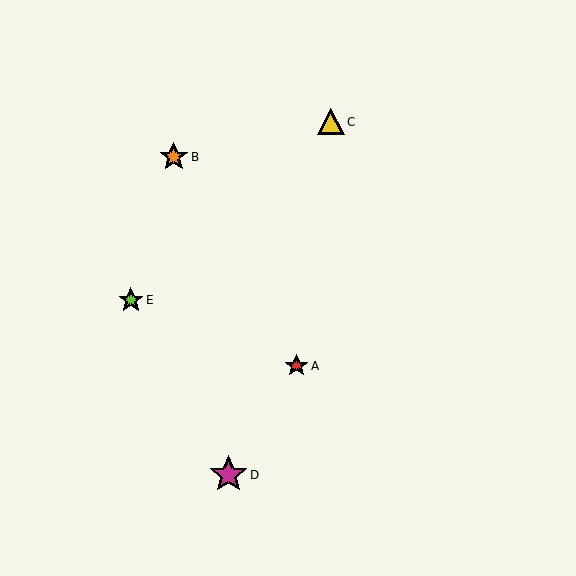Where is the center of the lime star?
The center of the lime star is at (131, 300).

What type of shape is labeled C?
Shape C is a yellow triangle.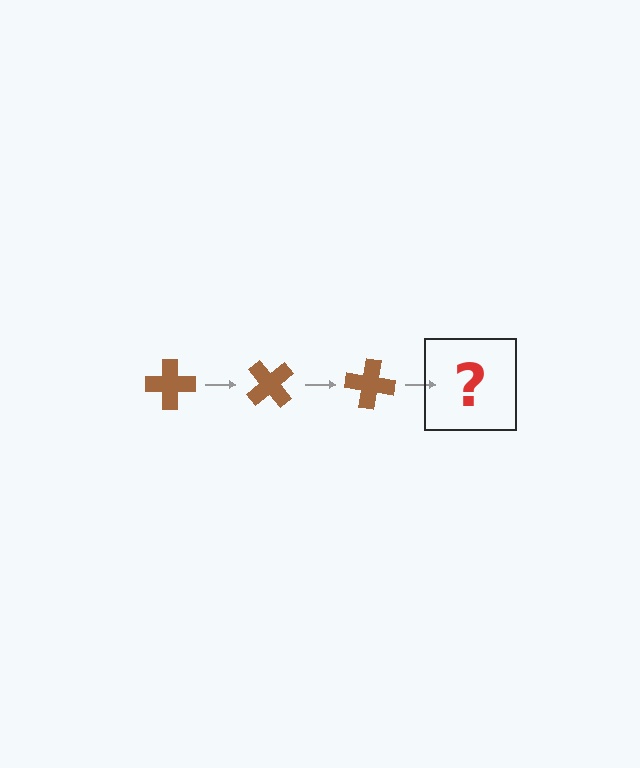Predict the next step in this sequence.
The next step is a brown cross rotated 150 degrees.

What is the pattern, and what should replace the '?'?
The pattern is that the cross rotates 50 degrees each step. The '?' should be a brown cross rotated 150 degrees.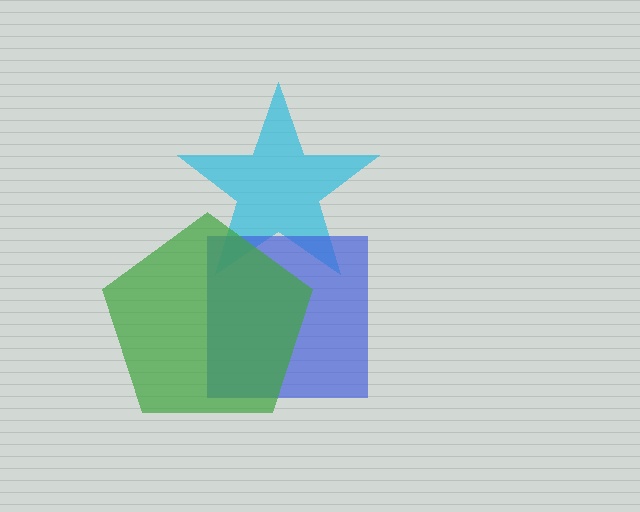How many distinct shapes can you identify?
There are 3 distinct shapes: a cyan star, a blue square, a green pentagon.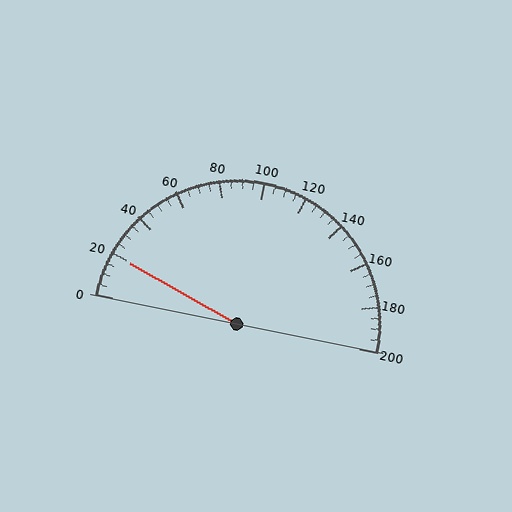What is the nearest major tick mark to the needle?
The nearest major tick mark is 20.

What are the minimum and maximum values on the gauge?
The gauge ranges from 0 to 200.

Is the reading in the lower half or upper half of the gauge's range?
The reading is in the lower half of the range (0 to 200).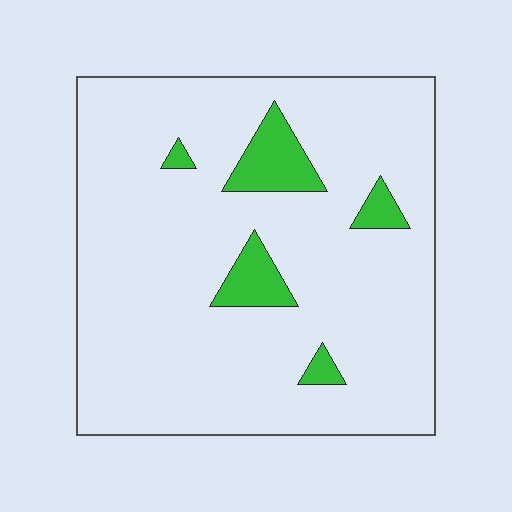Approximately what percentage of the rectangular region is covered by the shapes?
Approximately 10%.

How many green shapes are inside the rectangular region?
5.